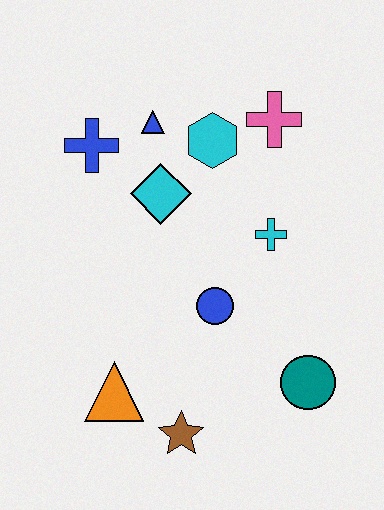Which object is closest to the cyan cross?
The blue circle is closest to the cyan cross.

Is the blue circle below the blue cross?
Yes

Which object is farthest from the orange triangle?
The pink cross is farthest from the orange triangle.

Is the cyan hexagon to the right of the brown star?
Yes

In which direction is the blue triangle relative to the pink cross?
The blue triangle is to the left of the pink cross.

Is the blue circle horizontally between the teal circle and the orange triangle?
Yes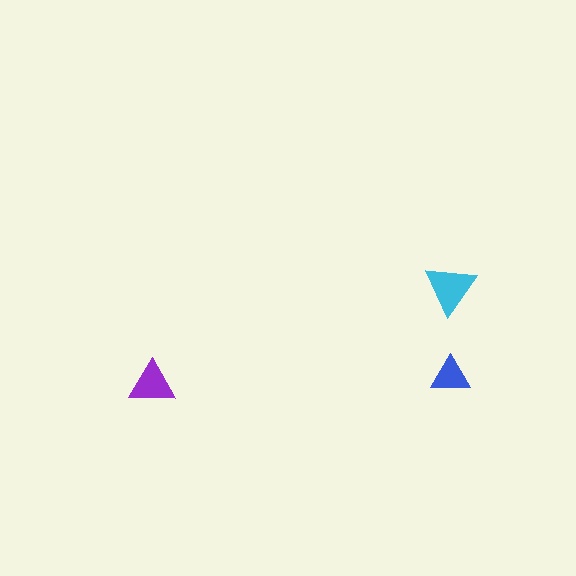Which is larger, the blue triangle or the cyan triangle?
The cyan one.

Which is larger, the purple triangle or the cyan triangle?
The cyan one.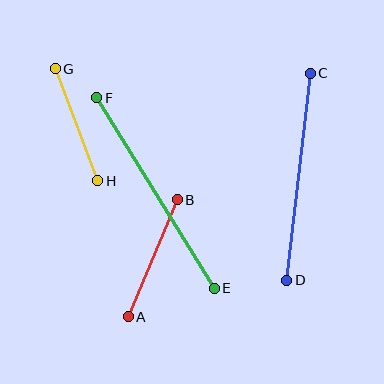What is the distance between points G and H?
The distance is approximately 120 pixels.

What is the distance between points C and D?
The distance is approximately 208 pixels.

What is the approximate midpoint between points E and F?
The midpoint is at approximately (156, 193) pixels.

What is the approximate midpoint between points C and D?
The midpoint is at approximately (299, 177) pixels.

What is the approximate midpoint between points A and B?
The midpoint is at approximately (153, 258) pixels.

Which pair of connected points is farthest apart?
Points E and F are farthest apart.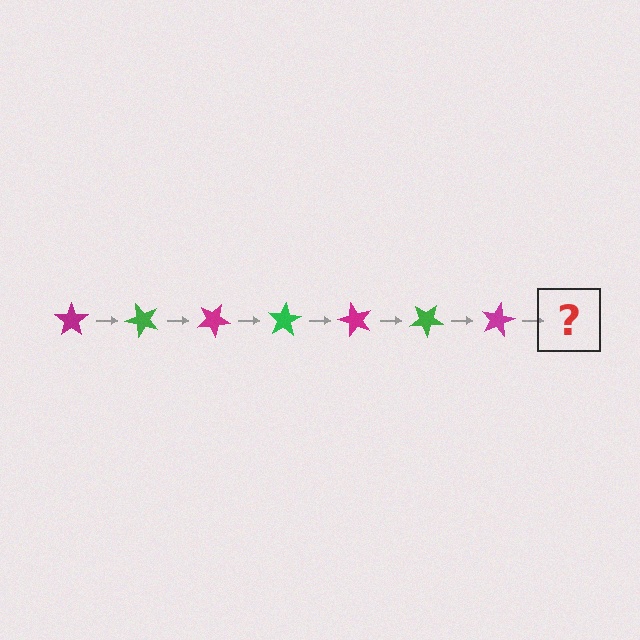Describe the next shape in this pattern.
It should be a green star, rotated 350 degrees from the start.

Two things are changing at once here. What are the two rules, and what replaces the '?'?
The two rules are that it rotates 50 degrees each step and the color cycles through magenta and green. The '?' should be a green star, rotated 350 degrees from the start.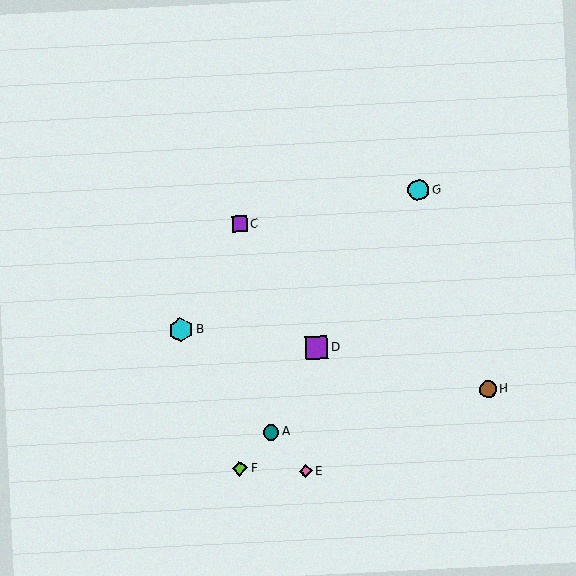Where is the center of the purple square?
The center of the purple square is at (239, 224).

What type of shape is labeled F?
Shape F is a lime diamond.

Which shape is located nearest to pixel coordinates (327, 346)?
The purple square (labeled D) at (316, 348) is nearest to that location.